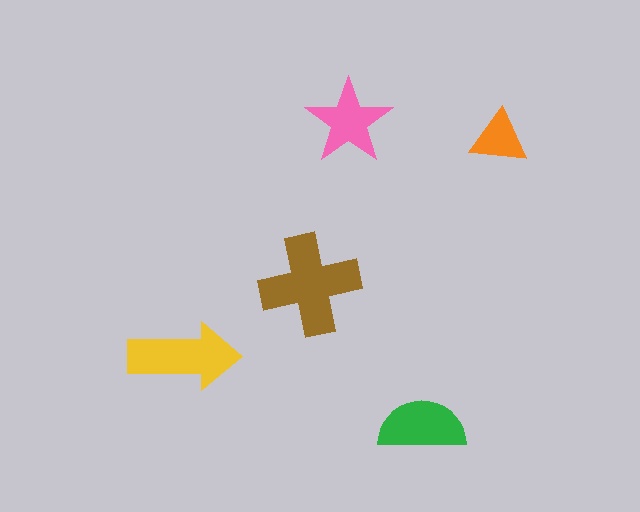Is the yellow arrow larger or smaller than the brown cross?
Smaller.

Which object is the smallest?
The orange triangle.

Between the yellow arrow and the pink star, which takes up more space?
The yellow arrow.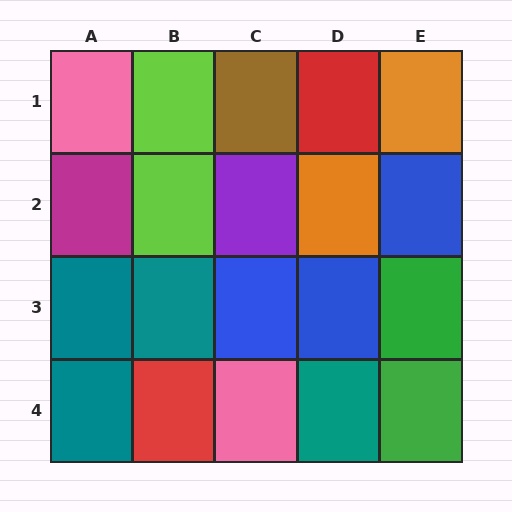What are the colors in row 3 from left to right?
Teal, teal, blue, blue, green.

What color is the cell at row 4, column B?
Red.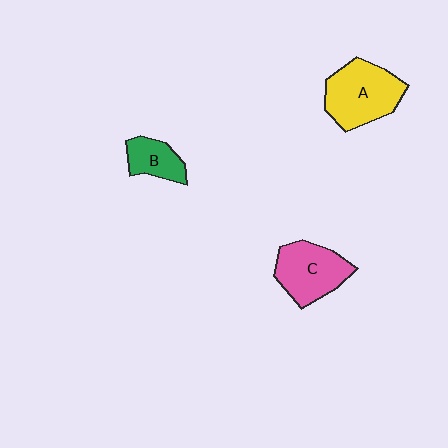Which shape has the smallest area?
Shape B (green).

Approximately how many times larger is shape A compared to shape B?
Approximately 2.0 times.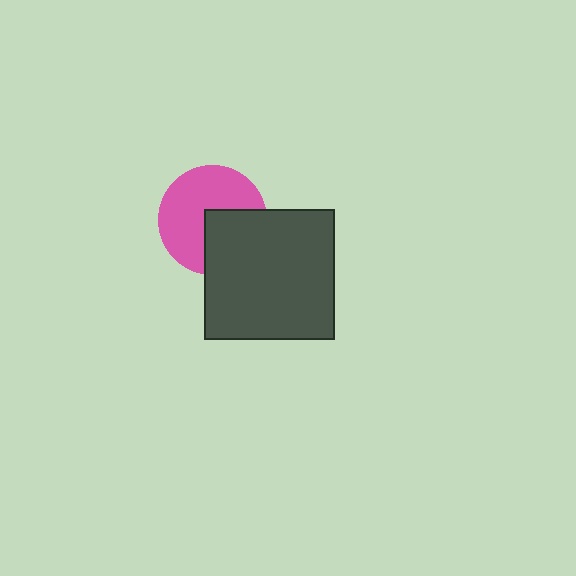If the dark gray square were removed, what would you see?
You would see the complete pink circle.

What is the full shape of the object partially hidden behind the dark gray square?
The partially hidden object is a pink circle.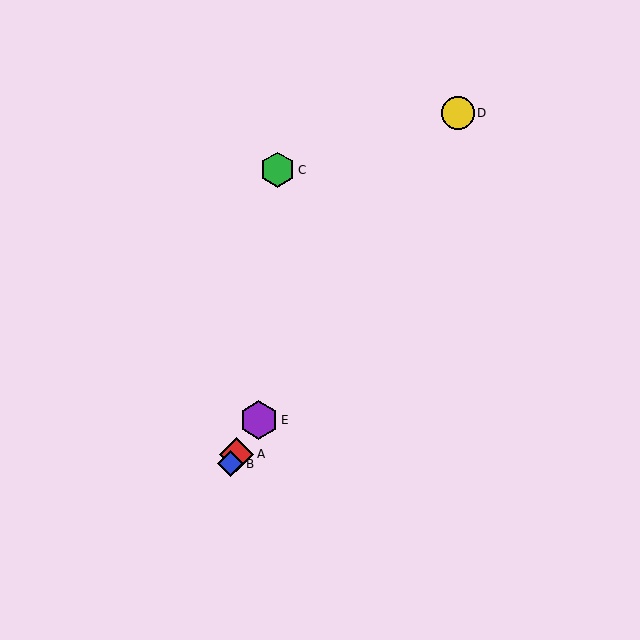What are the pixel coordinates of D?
Object D is at (458, 113).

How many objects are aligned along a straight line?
4 objects (A, B, D, E) are aligned along a straight line.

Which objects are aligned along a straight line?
Objects A, B, D, E are aligned along a straight line.